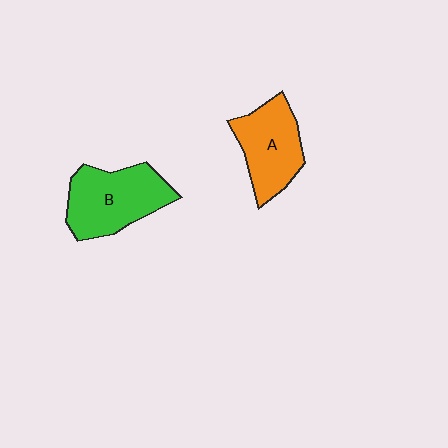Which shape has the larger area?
Shape B (green).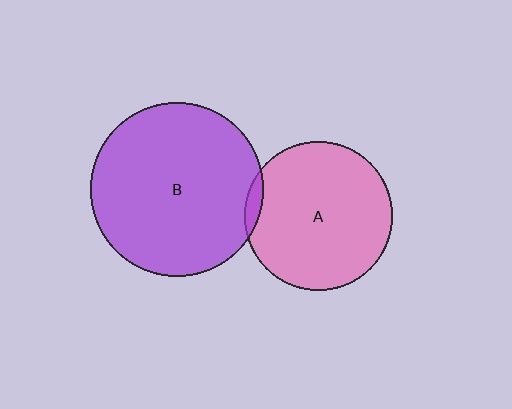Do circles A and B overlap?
Yes.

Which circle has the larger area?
Circle B (purple).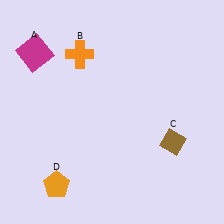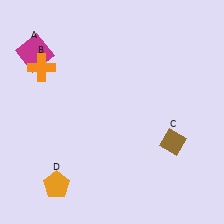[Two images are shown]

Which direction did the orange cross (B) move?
The orange cross (B) moved left.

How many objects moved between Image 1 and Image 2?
1 object moved between the two images.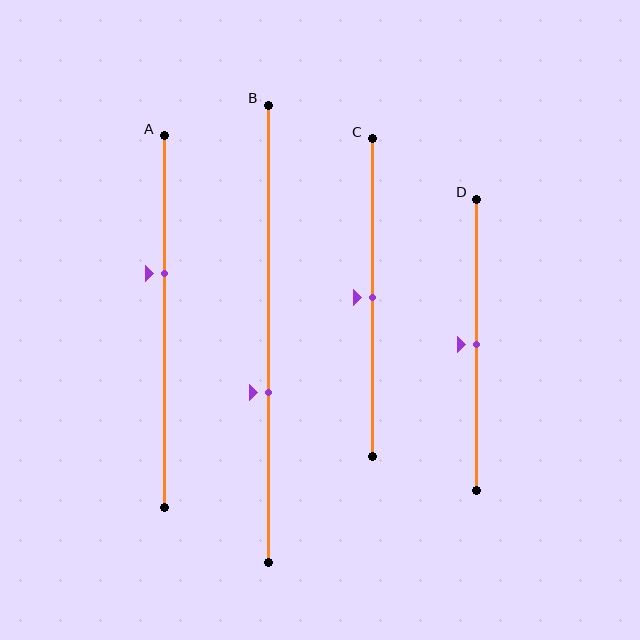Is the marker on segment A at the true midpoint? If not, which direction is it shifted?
No, the marker on segment A is shifted upward by about 13% of the segment length.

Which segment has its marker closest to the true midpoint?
Segment C has its marker closest to the true midpoint.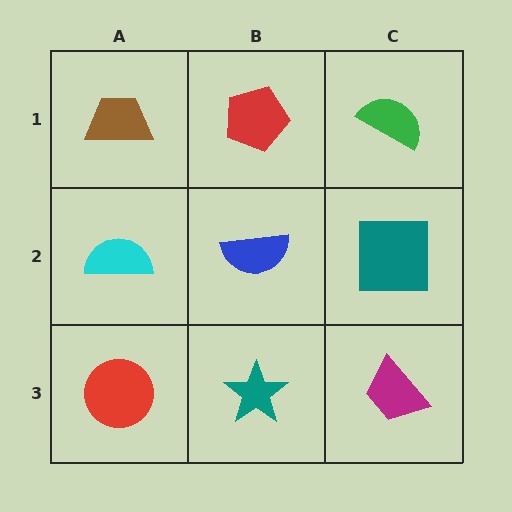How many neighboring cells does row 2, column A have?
3.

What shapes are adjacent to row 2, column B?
A red pentagon (row 1, column B), a teal star (row 3, column B), a cyan semicircle (row 2, column A), a teal square (row 2, column C).